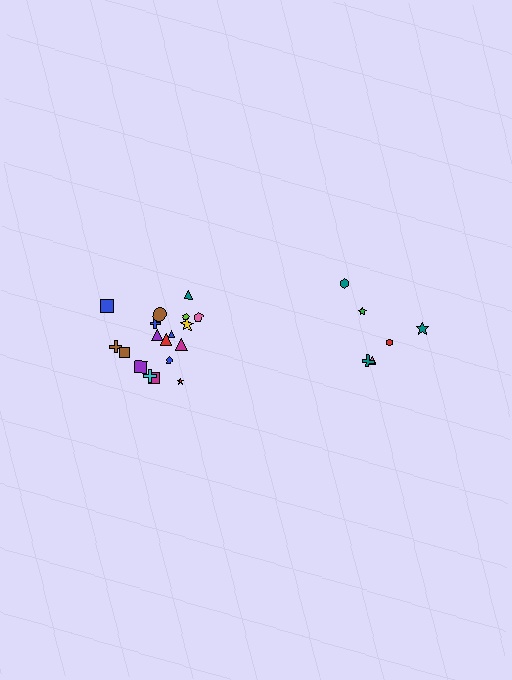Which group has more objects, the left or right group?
The left group.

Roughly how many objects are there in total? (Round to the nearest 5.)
Roughly 25 objects in total.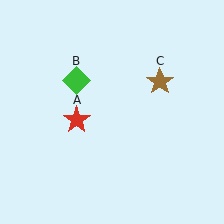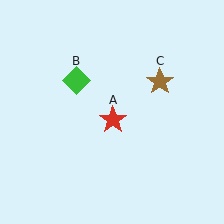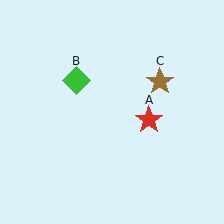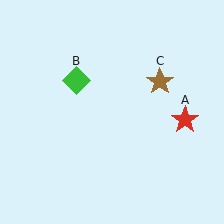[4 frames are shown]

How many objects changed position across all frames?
1 object changed position: red star (object A).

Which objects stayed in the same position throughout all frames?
Green diamond (object B) and brown star (object C) remained stationary.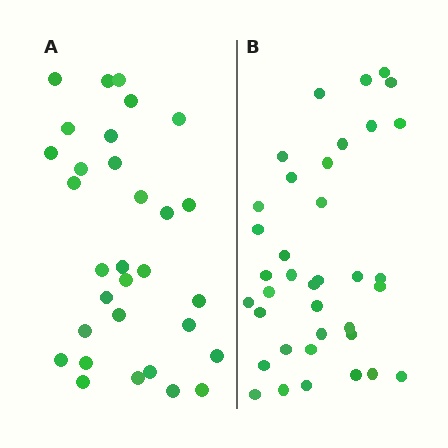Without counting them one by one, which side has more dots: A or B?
Region B (the right region) has more dots.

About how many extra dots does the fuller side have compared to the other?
Region B has about 6 more dots than region A.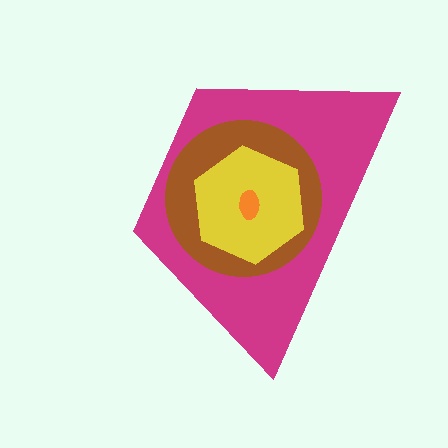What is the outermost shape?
The magenta trapezoid.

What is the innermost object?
The orange ellipse.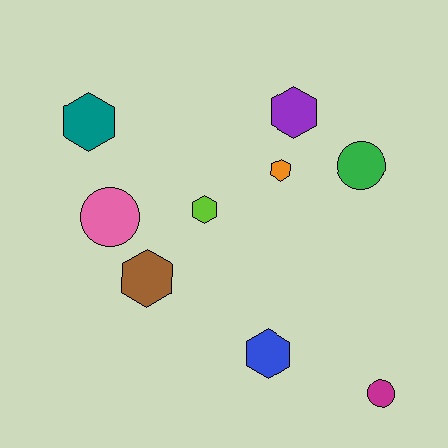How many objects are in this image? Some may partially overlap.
There are 9 objects.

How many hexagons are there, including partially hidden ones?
There are 6 hexagons.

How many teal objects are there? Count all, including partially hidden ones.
There is 1 teal object.